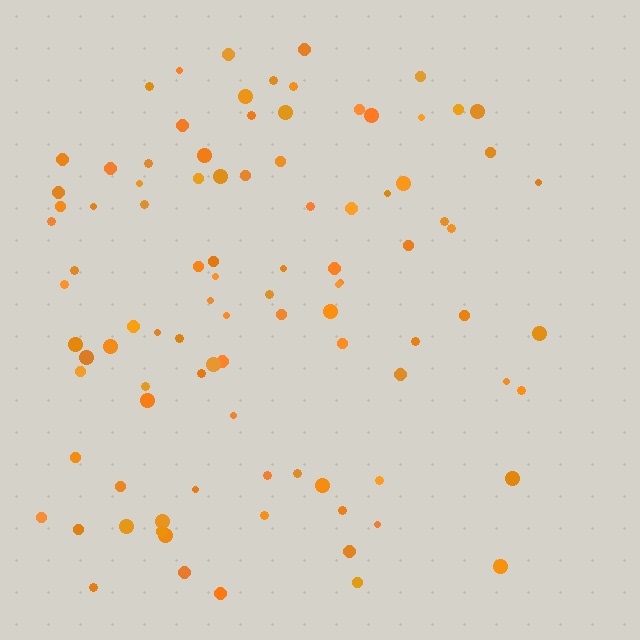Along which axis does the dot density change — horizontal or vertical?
Horizontal.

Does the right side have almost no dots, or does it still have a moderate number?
Still a moderate number, just noticeably fewer than the left.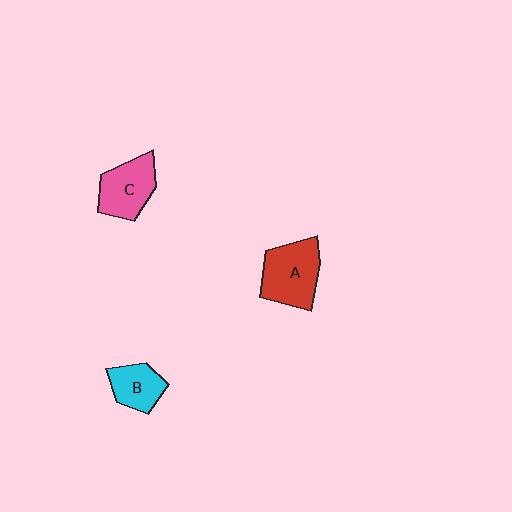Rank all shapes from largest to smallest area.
From largest to smallest: A (red), C (pink), B (cyan).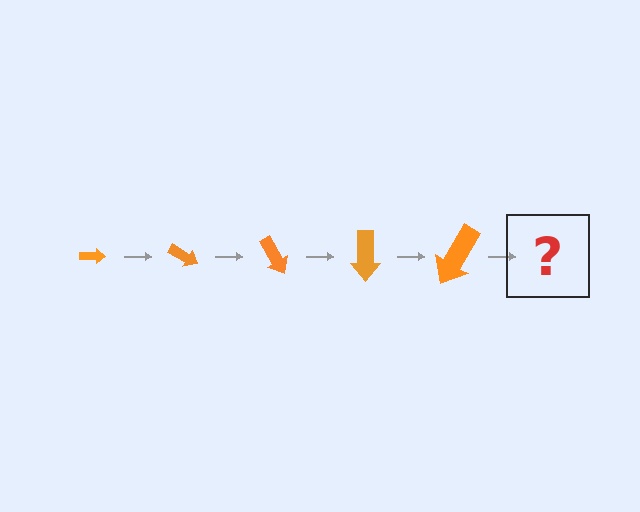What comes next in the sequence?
The next element should be an arrow, larger than the previous one and rotated 150 degrees from the start.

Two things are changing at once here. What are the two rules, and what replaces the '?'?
The two rules are that the arrow grows larger each step and it rotates 30 degrees each step. The '?' should be an arrow, larger than the previous one and rotated 150 degrees from the start.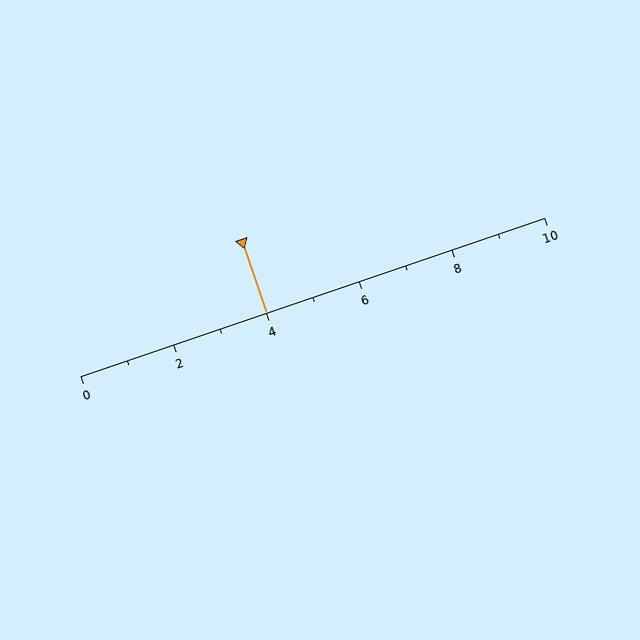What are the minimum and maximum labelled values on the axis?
The axis runs from 0 to 10.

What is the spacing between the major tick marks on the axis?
The major ticks are spaced 2 apart.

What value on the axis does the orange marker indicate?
The marker indicates approximately 4.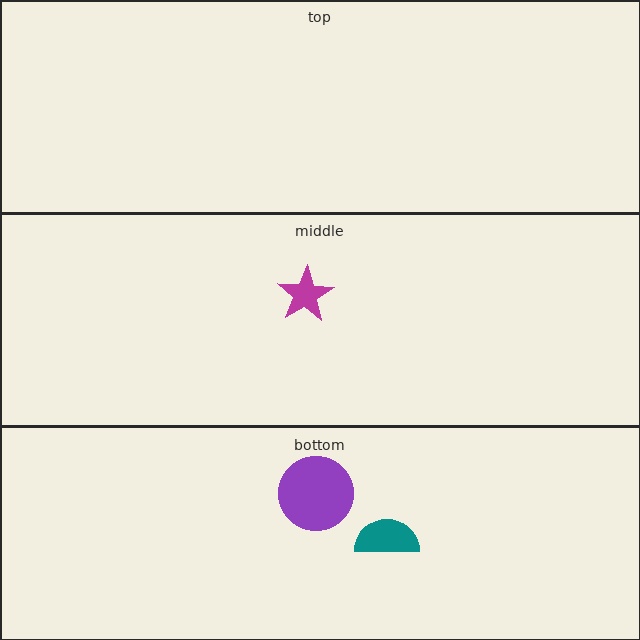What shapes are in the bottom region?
The teal semicircle, the purple circle.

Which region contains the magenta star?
The middle region.